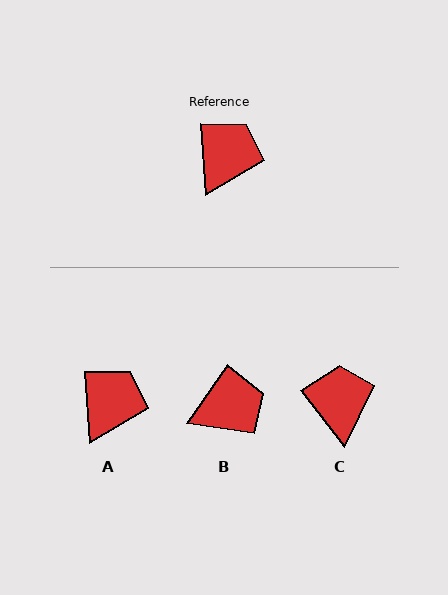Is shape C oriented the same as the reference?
No, it is off by about 33 degrees.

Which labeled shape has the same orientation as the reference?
A.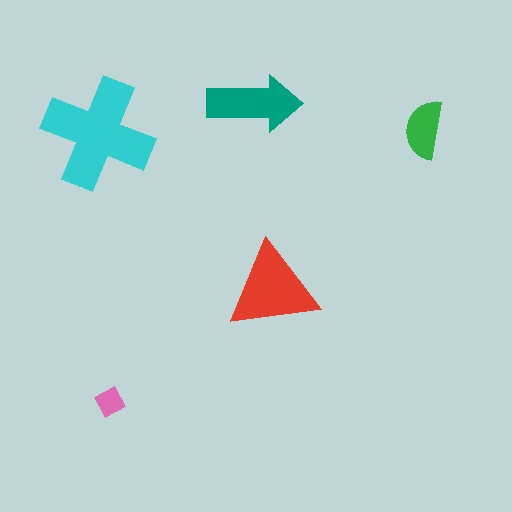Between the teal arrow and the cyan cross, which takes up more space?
The cyan cross.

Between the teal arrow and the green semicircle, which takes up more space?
The teal arrow.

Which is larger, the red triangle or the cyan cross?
The cyan cross.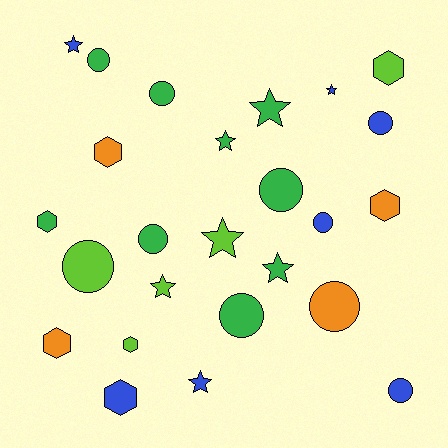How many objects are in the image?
There are 25 objects.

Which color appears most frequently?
Green, with 9 objects.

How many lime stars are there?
There are 2 lime stars.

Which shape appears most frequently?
Circle, with 10 objects.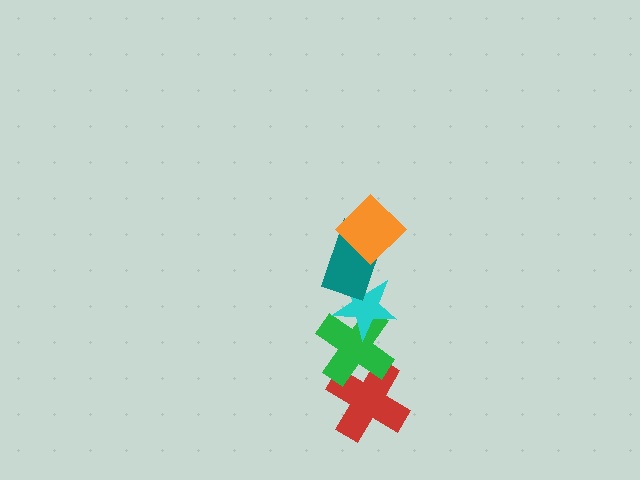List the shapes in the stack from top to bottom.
From top to bottom: the orange diamond, the teal rectangle, the cyan star, the green cross, the red cross.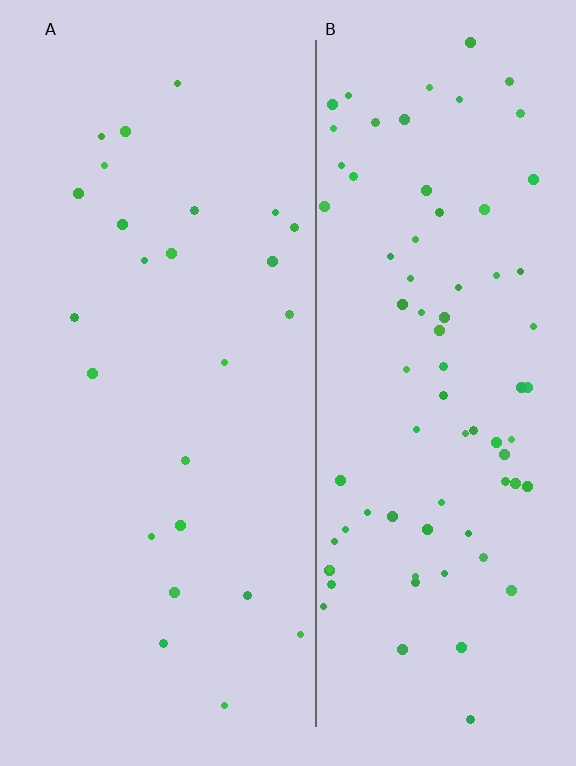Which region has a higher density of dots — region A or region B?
B (the right).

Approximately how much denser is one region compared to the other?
Approximately 3.2× — region B over region A.